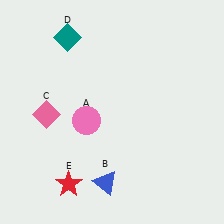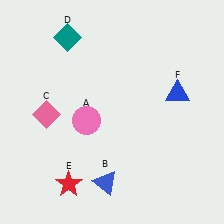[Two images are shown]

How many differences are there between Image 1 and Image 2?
There is 1 difference between the two images.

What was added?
A blue triangle (F) was added in Image 2.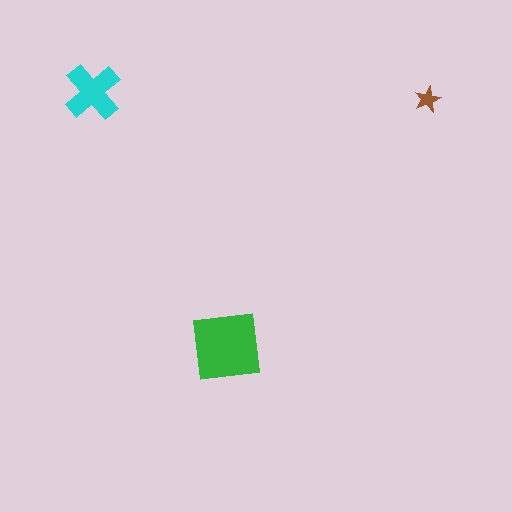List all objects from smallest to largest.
The brown star, the cyan cross, the green square.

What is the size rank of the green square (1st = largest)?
1st.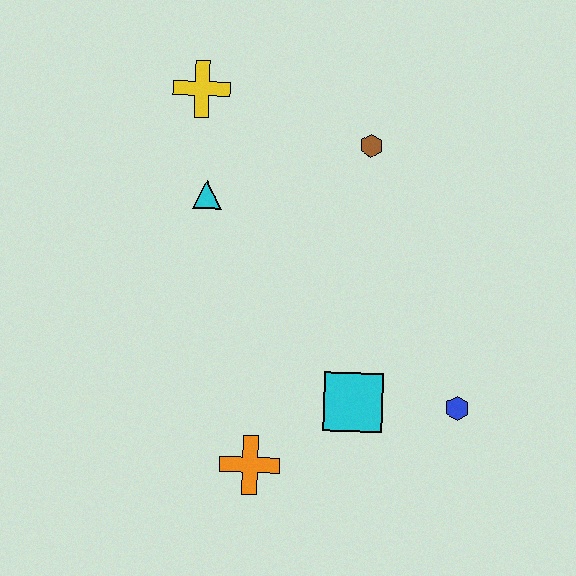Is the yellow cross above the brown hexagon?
Yes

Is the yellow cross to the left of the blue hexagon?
Yes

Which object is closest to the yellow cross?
The cyan triangle is closest to the yellow cross.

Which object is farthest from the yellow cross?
The blue hexagon is farthest from the yellow cross.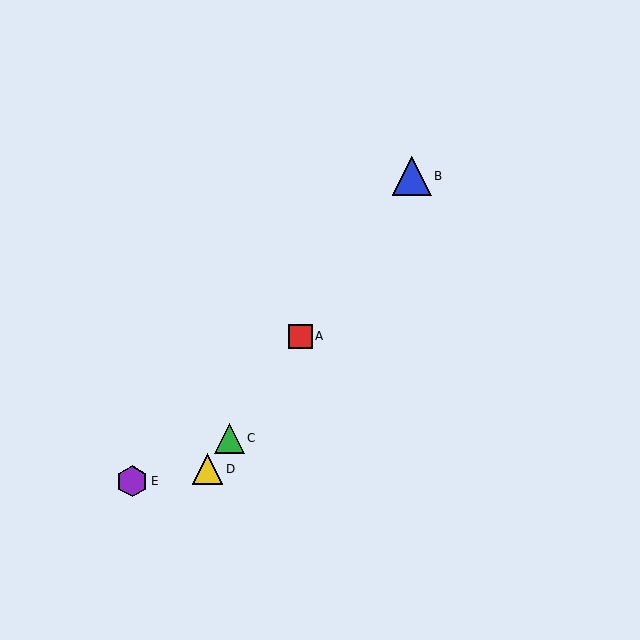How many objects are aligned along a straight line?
4 objects (A, B, C, D) are aligned along a straight line.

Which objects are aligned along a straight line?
Objects A, B, C, D are aligned along a straight line.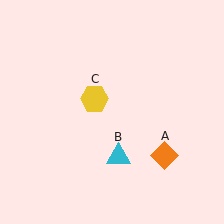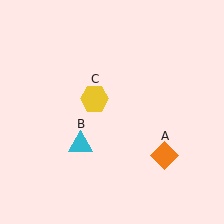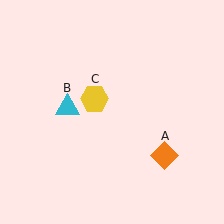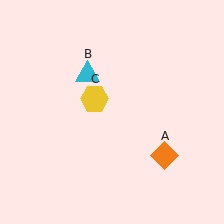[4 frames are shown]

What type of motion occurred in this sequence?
The cyan triangle (object B) rotated clockwise around the center of the scene.